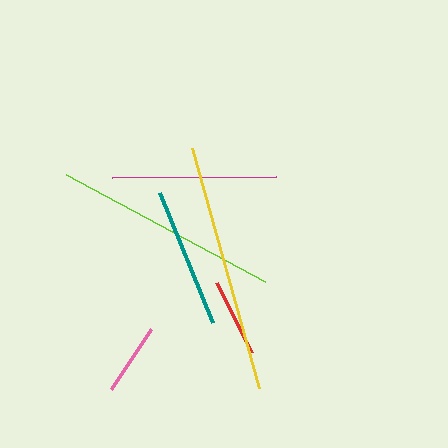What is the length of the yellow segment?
The yellow segment is approximately 249 pixels long.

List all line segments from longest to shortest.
From longest to shortest: yellow, lime, magenta, teal, red, pink.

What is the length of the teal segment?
The teal segment is approximately 141 pixels long.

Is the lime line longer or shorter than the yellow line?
The yellow line is longer than the lime line.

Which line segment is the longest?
The yellow line is the longest at approximately 249 pixels.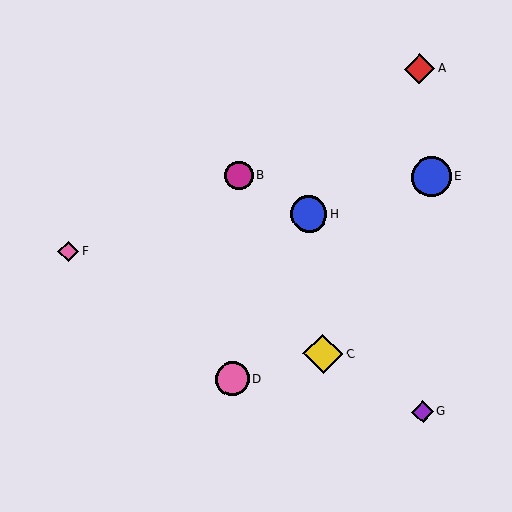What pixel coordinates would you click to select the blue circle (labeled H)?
Click at (309, 214) to select the blue circle H.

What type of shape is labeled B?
Shape B is a magenta circle.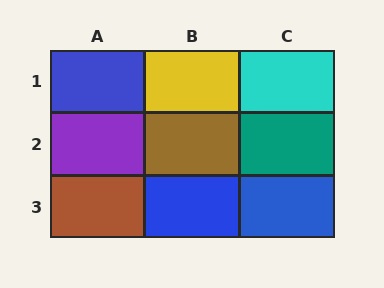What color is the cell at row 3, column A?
Brown.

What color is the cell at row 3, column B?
Blue.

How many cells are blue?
3 cells are blue.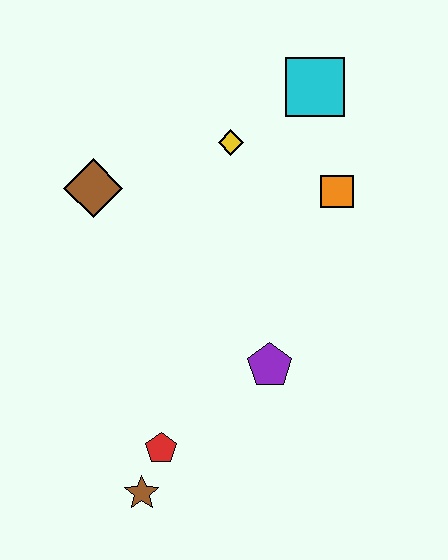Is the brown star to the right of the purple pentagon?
No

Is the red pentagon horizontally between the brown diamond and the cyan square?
Yes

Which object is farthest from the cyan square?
The brown star is farthest from the cyan square.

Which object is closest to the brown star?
The red pentagon is closest to the brown star.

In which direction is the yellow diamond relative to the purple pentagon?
The yellow diamond is above the purple pentagon.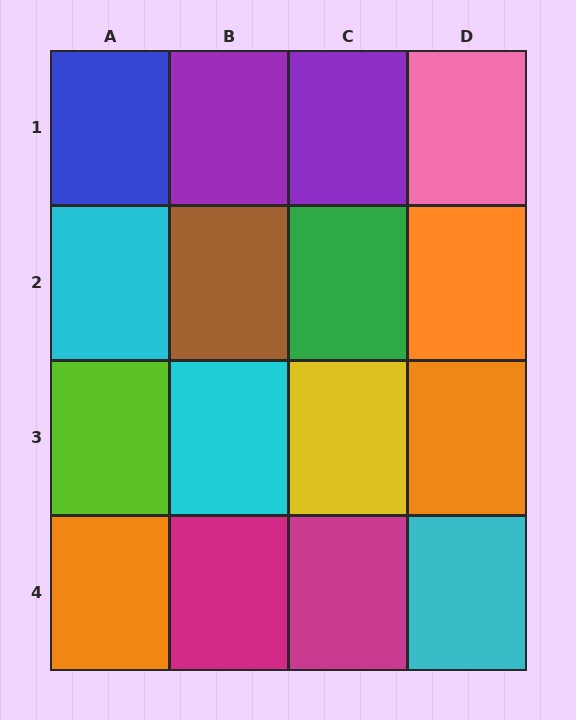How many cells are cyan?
3 cells are cyan.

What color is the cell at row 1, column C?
Purple.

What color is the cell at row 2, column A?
Cyan.